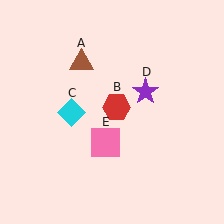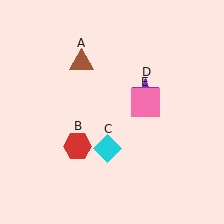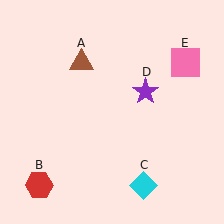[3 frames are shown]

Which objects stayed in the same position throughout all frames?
Brown triangle (object A) and purple star (object D) remained stationary.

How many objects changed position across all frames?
3 objects changed position: red hexagon (object B), cyan diamond (object C), pink square (object E).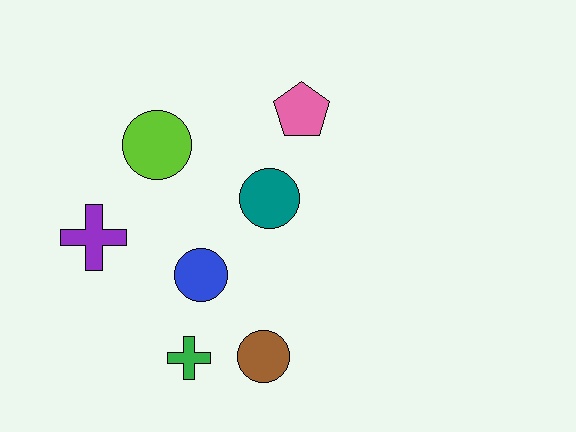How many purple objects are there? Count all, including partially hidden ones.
There is 1 purple object.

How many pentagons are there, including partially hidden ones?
There is 1 pentagon.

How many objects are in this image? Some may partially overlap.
There are 7 objects.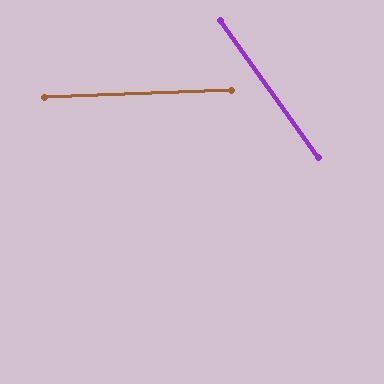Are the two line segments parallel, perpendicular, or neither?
Neither parallel nor perpendicular — they differ by about 57°.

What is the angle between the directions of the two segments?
Approximately 57 degrees.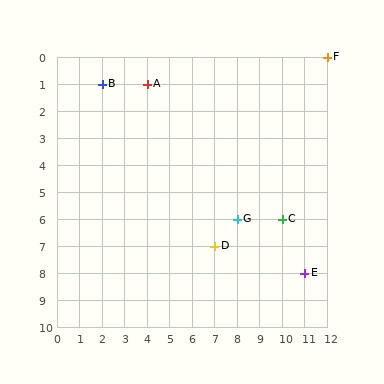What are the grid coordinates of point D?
Point D is at grid coordinates (7, 7).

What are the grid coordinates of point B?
Point B is at grid coordinates (2, 1).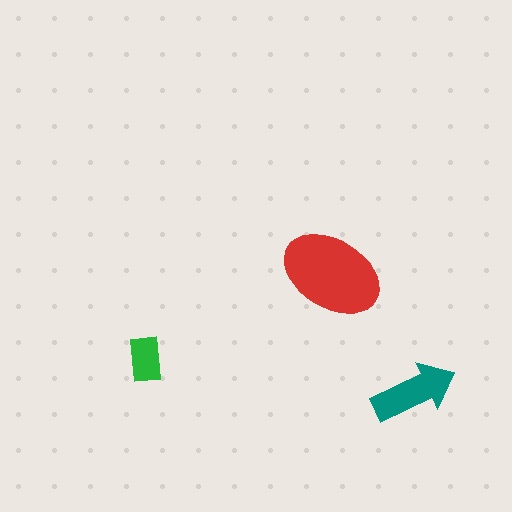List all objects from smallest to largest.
The green rectangle, the teal arrow, the red ellipse.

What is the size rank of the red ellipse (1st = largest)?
1st.